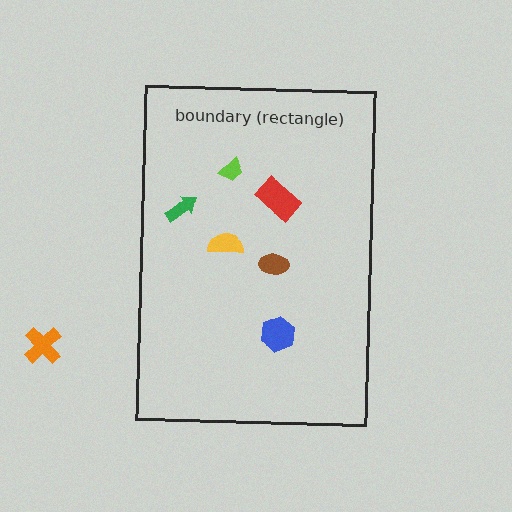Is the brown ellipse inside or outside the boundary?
Inside.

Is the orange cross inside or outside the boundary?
Outside.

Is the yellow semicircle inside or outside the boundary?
Inside.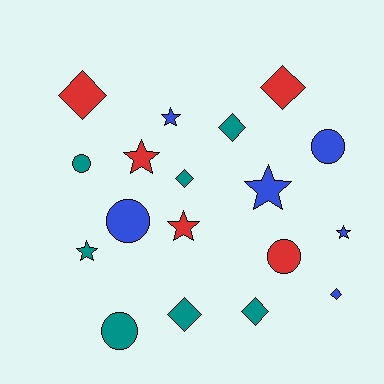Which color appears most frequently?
Teal, with 7 objects.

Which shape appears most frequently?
Diamond, with 7 objects.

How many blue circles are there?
There are 2 blue circles.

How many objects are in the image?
There are 18 objects.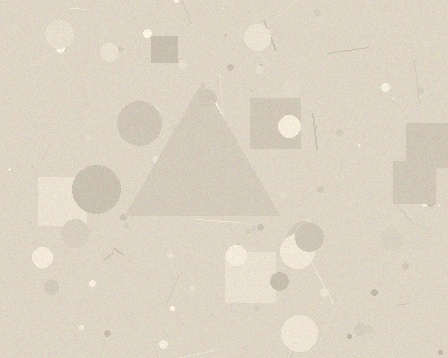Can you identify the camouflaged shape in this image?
The camouflaged shape is a triangle.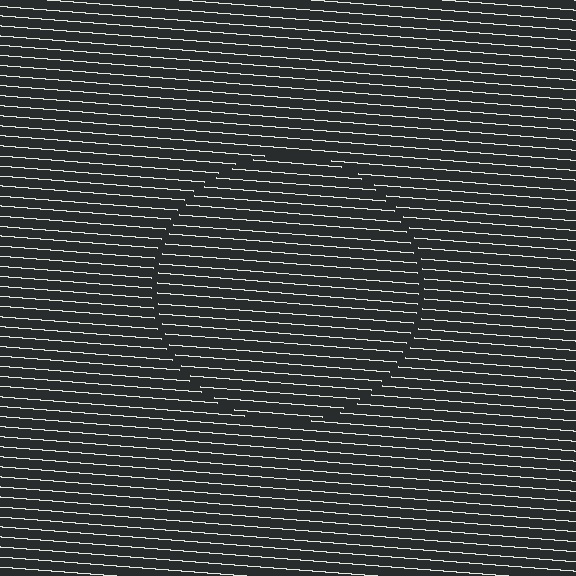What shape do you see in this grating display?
An illusory circle. The interior of the shape contains the same grating, shifted by half a period — the contour is defined by the phase discontinuity where line-ends from the inner and outer gratings abut.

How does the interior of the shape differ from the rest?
The interior of the shape contains the same grating, shifted by half a period — the contour is defined by the phase discontinuity where line-ends from the inner and outer gratings abut.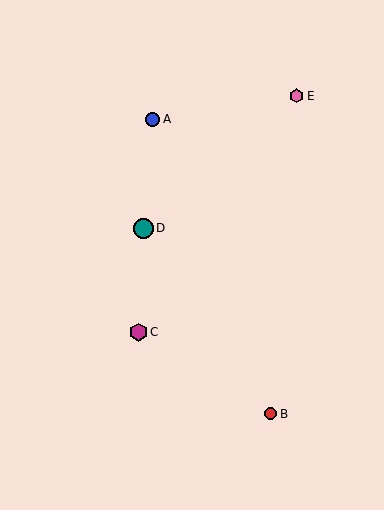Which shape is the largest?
The teal circle (labeled D) is the largest.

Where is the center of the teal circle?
The center of the teal circle is at (143, 228).